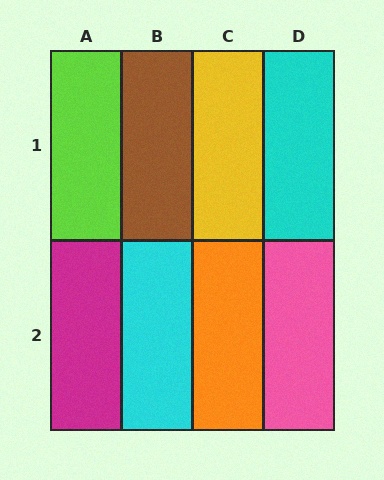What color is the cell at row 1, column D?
Cyan.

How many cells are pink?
1 cell is pink.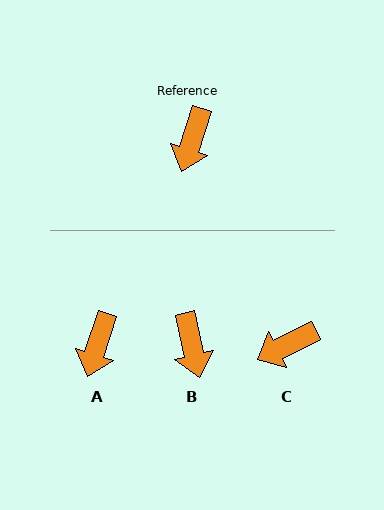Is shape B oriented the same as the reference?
No, it is off by about 31 degrees.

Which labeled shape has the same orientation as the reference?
A.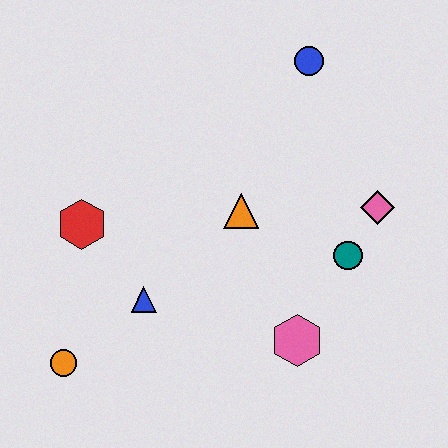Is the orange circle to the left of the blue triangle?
Yes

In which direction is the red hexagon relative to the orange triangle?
The red hexagon is to the left of the orange triangle.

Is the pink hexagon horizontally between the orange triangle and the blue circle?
Yes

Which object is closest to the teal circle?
The pink diamond is closest to the teal circle.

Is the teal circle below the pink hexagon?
No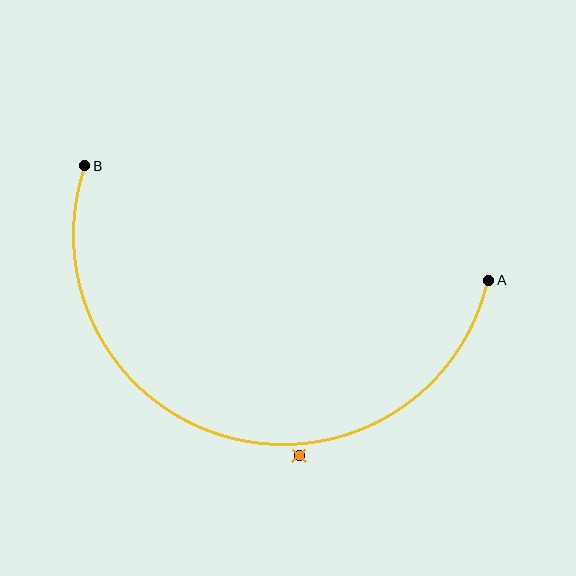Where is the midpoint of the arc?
The arc midpoint is the point on the curve farthest from the straight line joining A and B. It sits below that line.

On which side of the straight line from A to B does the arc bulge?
The arc bulges below the straight line connecting A and B.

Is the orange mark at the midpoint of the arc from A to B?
No — the orange mark does not lie on the arc at all. It sits slightly outside the curve.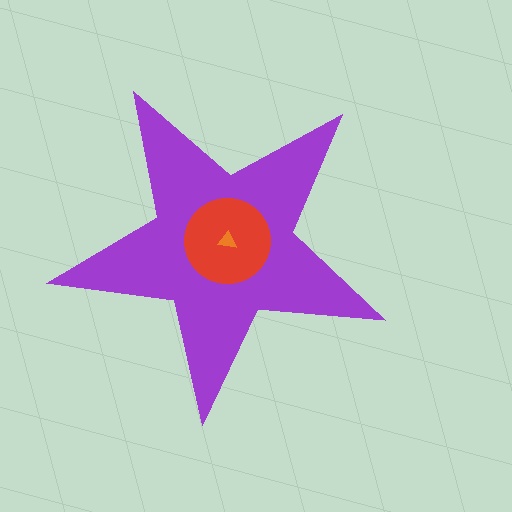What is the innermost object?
The orange triangle.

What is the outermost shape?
The purple star.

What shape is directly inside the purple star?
The red circle.